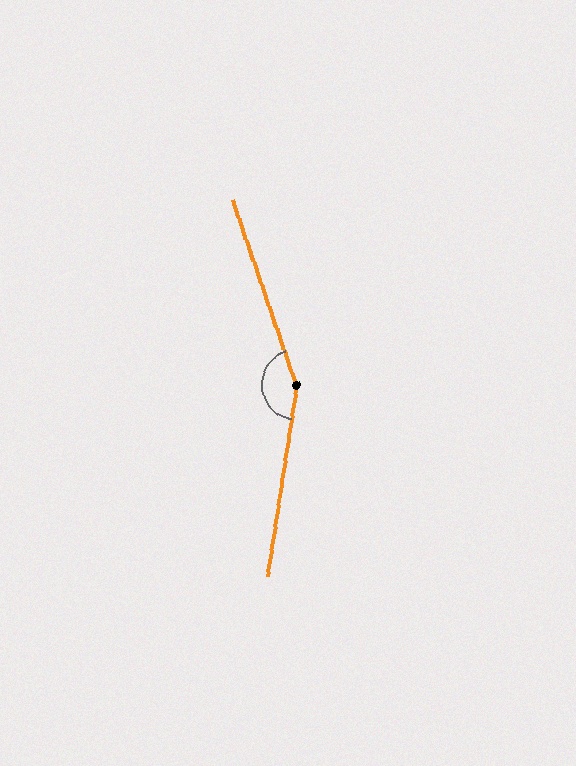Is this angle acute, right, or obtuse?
It is obtuse.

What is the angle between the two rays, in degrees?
Approximately 152 degrees.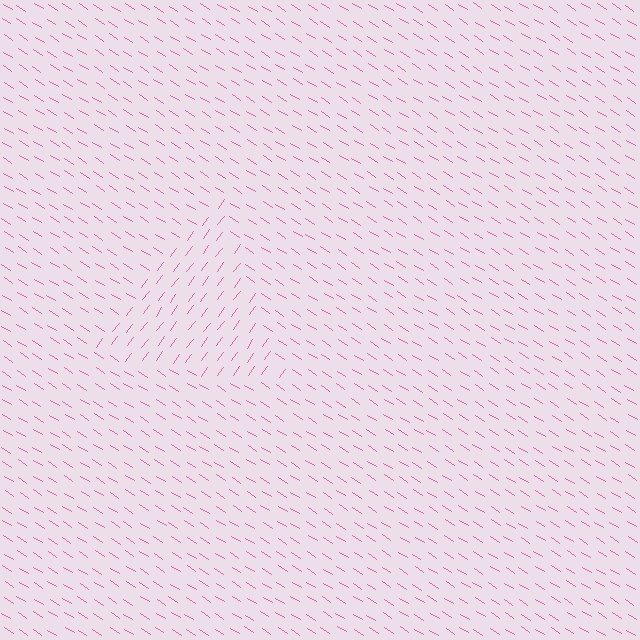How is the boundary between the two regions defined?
The boundary is defined purely by a change in line orientation (approximately 86 degrees difference). All lines are the same color and thickness.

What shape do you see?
I see a triangle.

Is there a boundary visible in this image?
Yes, there is a texture boundary formed by a change in line orientation.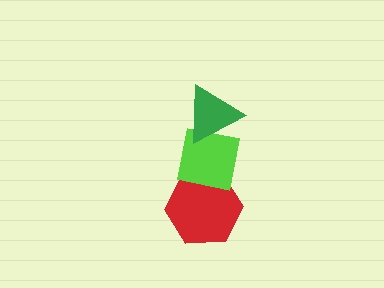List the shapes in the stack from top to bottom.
From top to bottom: the green triangle, the lime square, the red hexagon.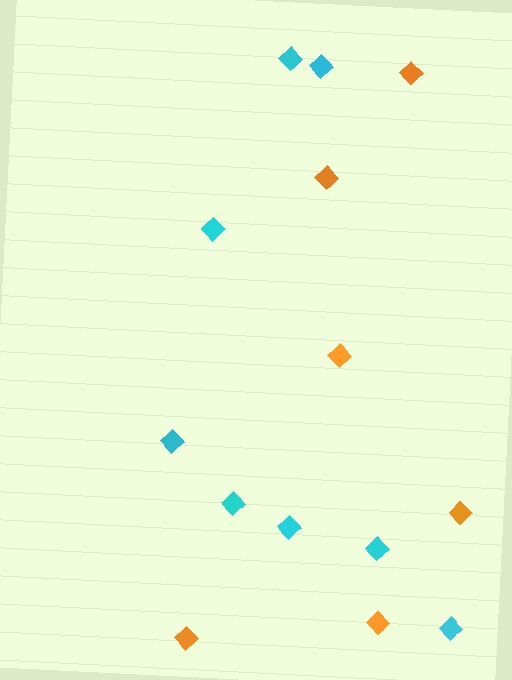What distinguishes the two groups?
There are 2 groups: one group of orange diamonds (6) and one group of cyan diamonds (8).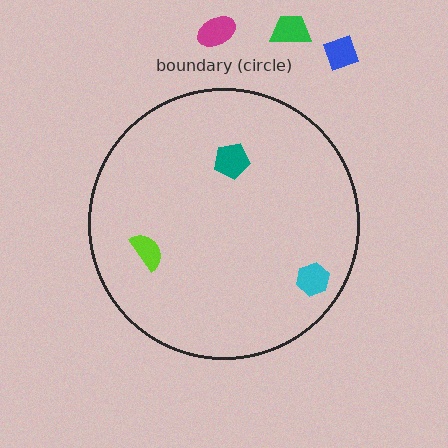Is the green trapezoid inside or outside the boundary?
Outside.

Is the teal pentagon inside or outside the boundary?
Inside.